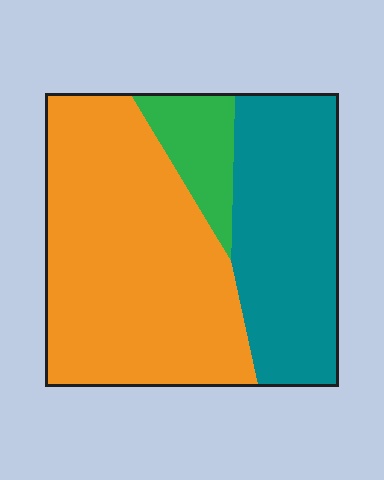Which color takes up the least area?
Green, at roughly 10%.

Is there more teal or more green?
Teal.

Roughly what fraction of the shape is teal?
Teal takes up about one third (1/3) of the shape.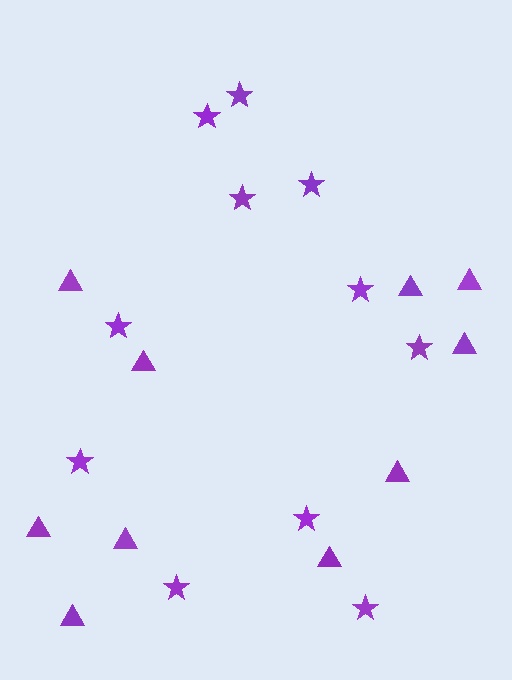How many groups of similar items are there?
There are 2 groups: one group of triangles (10) and one group of stars (11).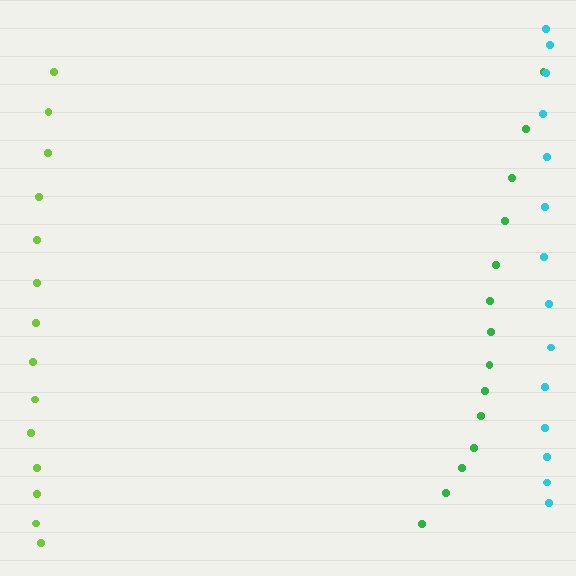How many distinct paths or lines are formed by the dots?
There are 3 distinct paths.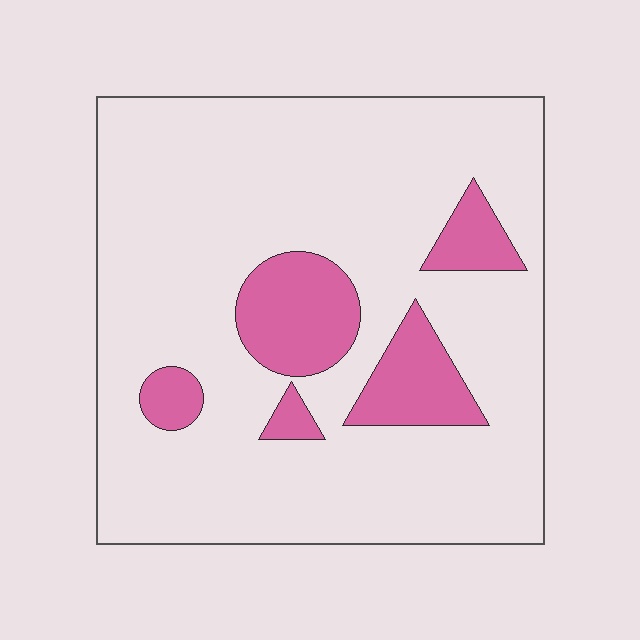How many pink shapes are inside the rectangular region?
5.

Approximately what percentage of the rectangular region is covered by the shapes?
Approximately 15%.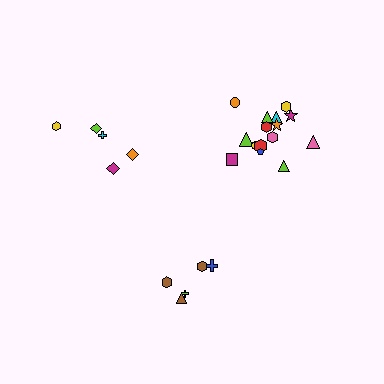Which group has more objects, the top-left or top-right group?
The top-right group.